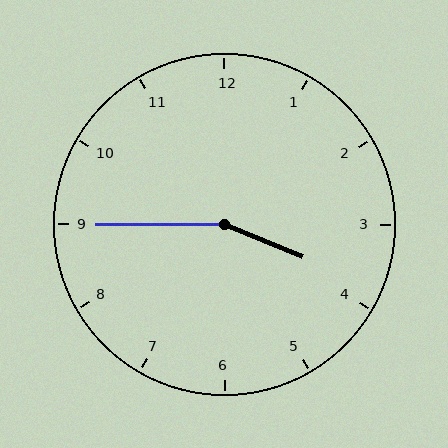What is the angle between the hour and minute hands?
Approximately 158 degrees.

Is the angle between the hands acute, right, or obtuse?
It is obtuse.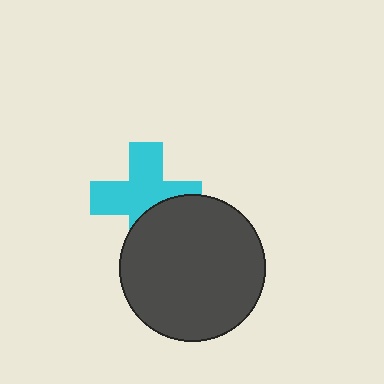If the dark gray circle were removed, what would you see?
You would see the complete cyan cross.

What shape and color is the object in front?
The object in front is a dark gray circle.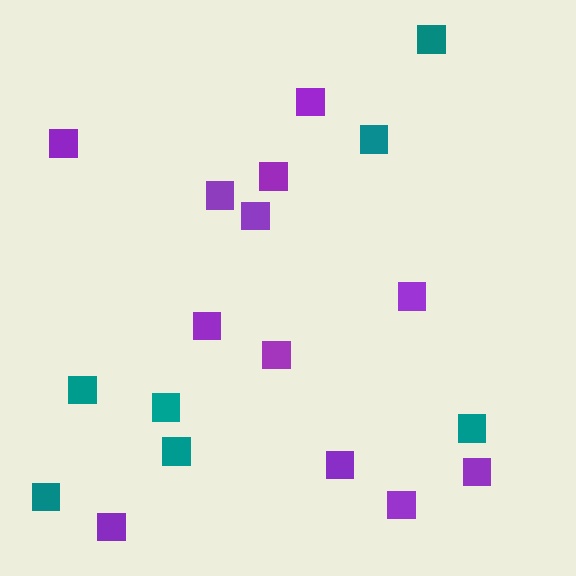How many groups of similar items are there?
There are 2 groups: one group of teal squares (7) and one group of purple squares (12).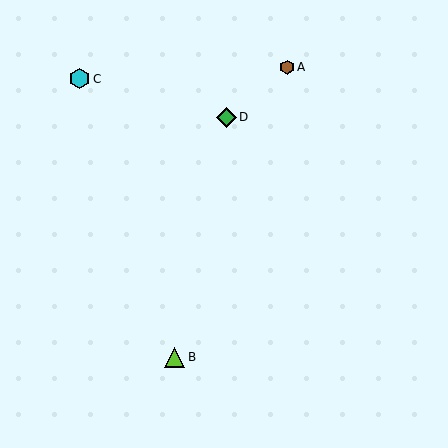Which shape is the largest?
The cyan hexagon (labeled C) is the largest.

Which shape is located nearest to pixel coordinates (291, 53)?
The brown hexagon (labeled A) at (287, 67) is nearest to that location.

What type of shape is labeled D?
Shape D is a green diamond.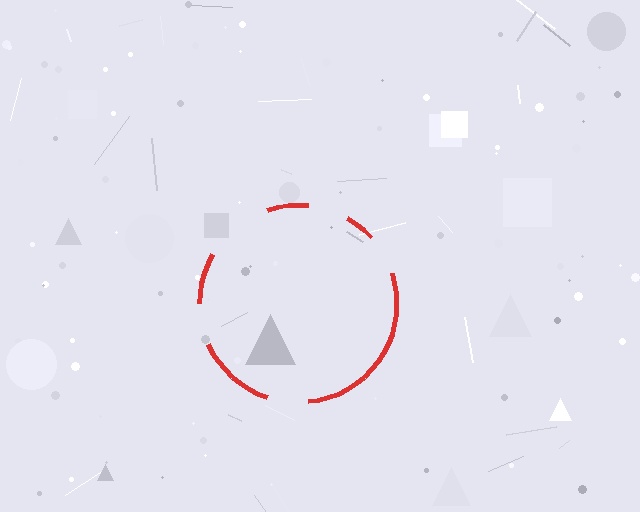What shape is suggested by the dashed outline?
The dashed outline suggests a circle.